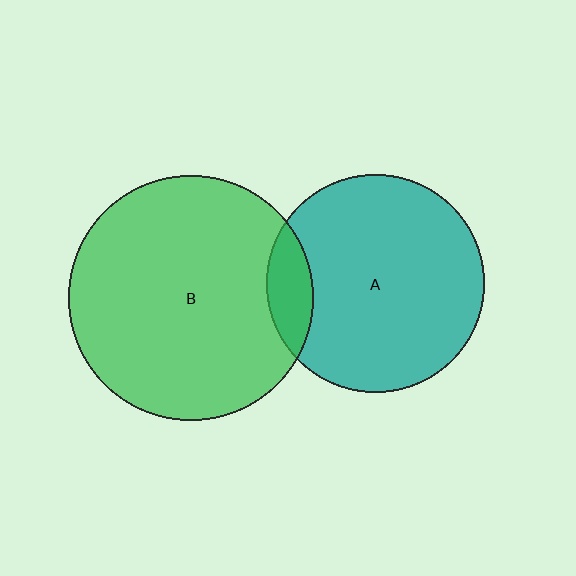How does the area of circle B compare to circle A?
Approximately 1.3 times.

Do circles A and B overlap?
Yes.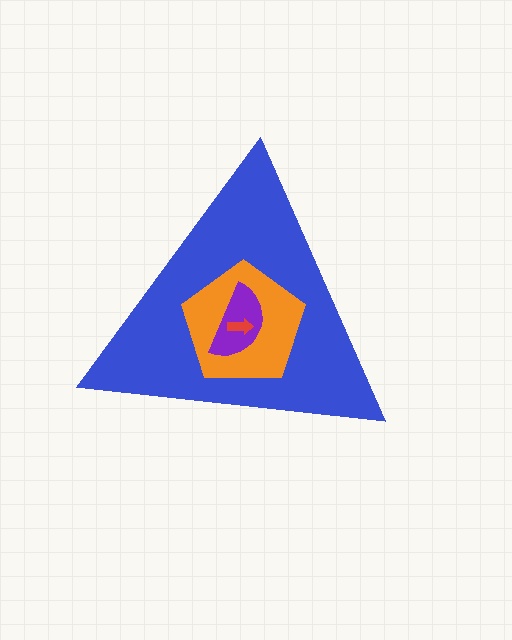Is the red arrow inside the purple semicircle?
Yes.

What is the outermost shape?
The blue triangle.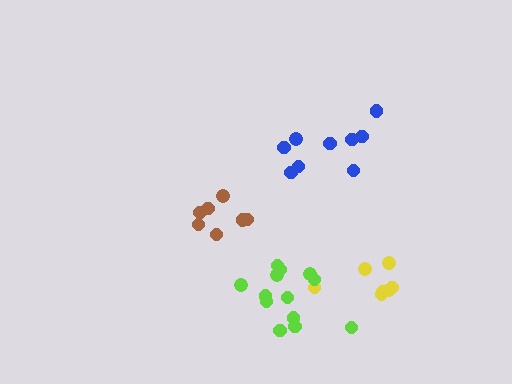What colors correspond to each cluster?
The clusters are colored: brown, yellow, blue, lime.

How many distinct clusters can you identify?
There are 4 distinct clusters.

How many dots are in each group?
Group 1: 7 dots, Group 2: 7 dots, Group 3: 9 dots, Group 4: 13 dots (36 total).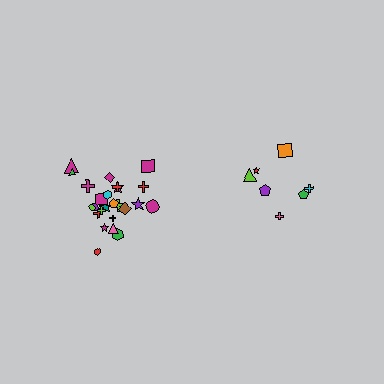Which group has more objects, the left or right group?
The left group.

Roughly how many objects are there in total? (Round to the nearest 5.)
Roughly 30 objects in total.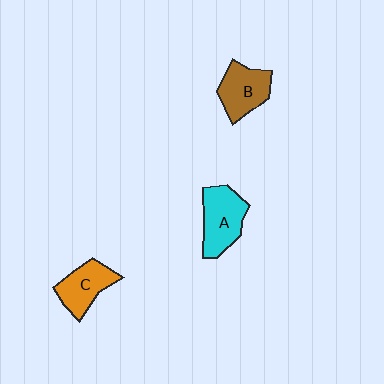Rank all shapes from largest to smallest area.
From largest to smallest: A (cyan), B (brown), C (orange).